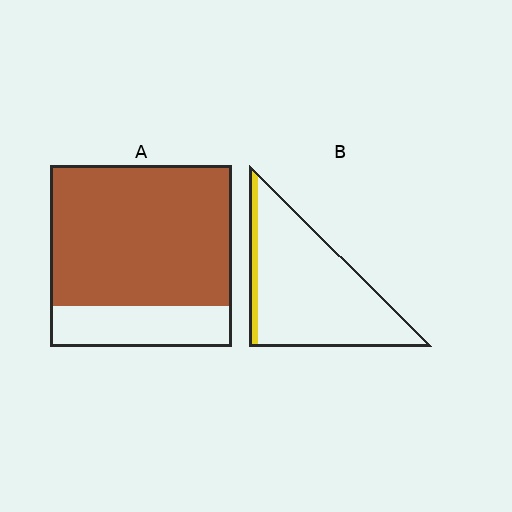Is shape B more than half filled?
No.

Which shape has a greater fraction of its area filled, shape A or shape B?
Shape A.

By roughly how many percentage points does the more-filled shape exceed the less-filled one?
By roughly 70 percentage points (A over B).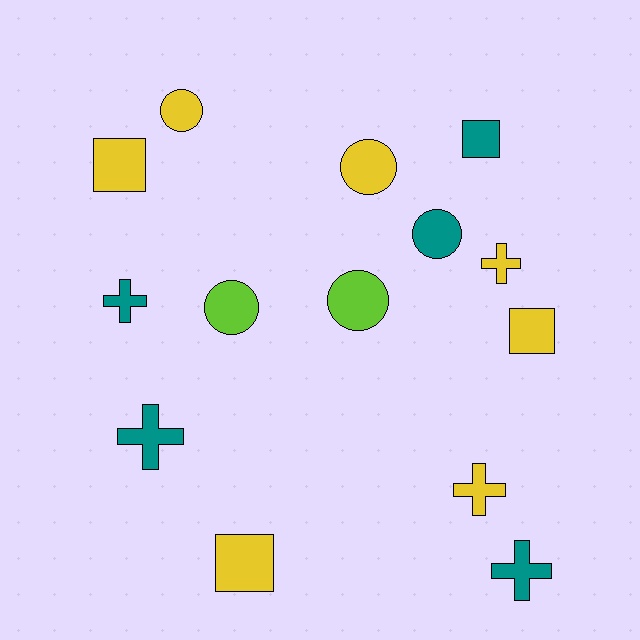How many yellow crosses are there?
There are 2 yellow crosses.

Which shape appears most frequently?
Cross, with 5 objects.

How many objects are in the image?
There are 14 objects.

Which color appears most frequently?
Yellow, with 7 objects.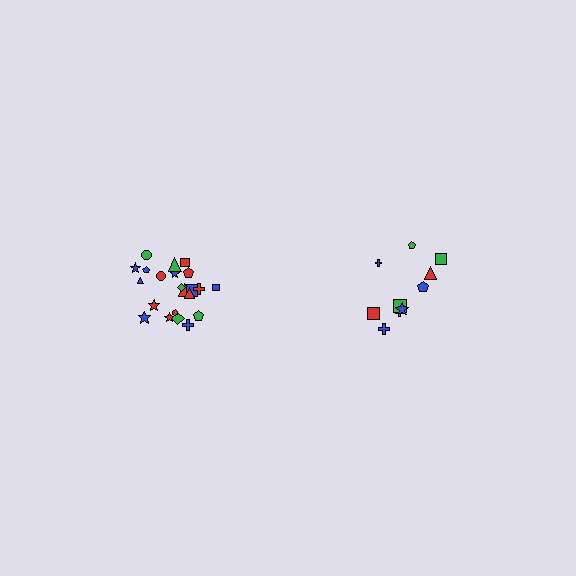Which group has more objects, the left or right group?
The left group.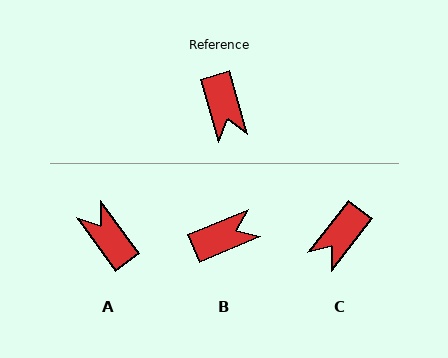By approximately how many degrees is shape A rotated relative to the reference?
Approximately 160 degrees clockwise.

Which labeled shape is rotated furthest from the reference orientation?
A, about 160 degrees away.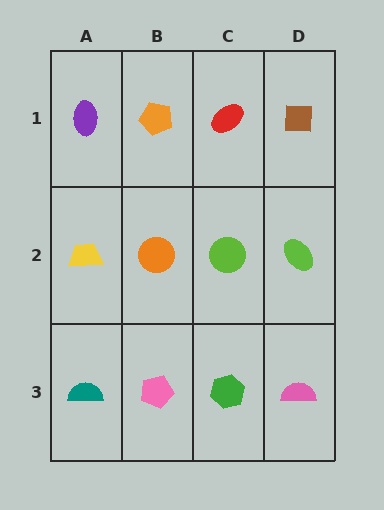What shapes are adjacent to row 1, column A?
A yellow trapezoid (row 2, column A), an orange pentagon (row 1, column B).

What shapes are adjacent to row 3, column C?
A lime circle (row 2, column C), a pink pentagon (row 3, column B), a pink semicircle (row 3, column D).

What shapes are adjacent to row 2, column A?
A purple ellipse (row 1, column A), a teal semicircle (row 3, column A), an orange circle (row 2, column B).